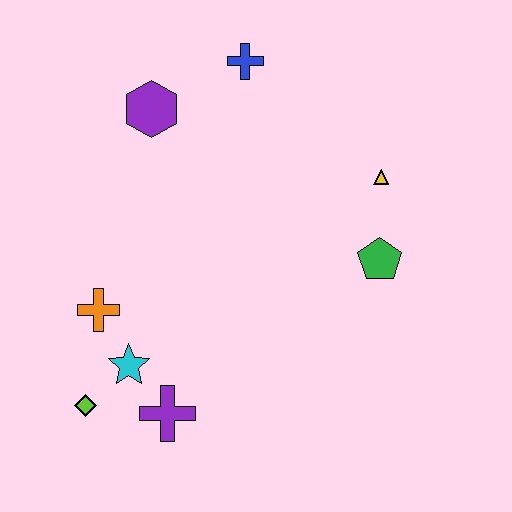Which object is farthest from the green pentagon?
The lime diamond is farthest from the green pentagon.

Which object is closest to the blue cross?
The purple hexagon is closest to the blue cross.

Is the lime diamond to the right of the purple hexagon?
No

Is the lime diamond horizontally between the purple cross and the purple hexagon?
No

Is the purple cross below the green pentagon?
Yes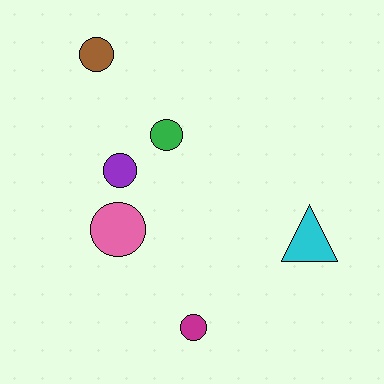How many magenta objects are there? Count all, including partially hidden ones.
There is 1 magenta object.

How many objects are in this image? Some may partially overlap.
There are 6 objects.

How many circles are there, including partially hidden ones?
There are 5 circles.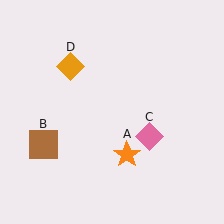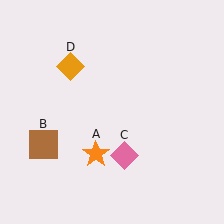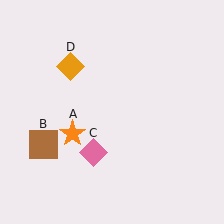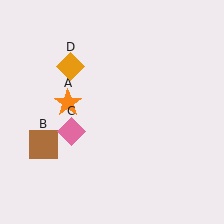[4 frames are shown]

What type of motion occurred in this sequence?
The orange star (object A), pink diamond (object C) rotated clockwise around the center of the scene.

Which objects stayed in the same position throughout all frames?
Brown square (object B) and orange diamond (object D) remained stationary.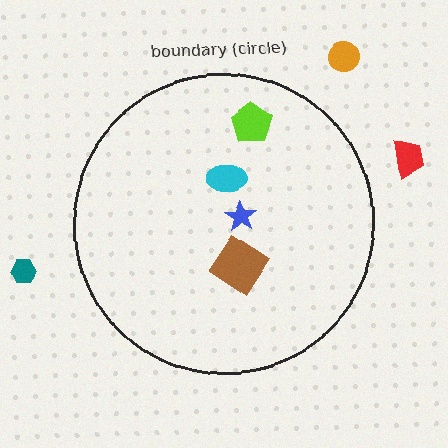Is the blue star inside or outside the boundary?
Inside.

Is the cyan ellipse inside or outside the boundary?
Inside.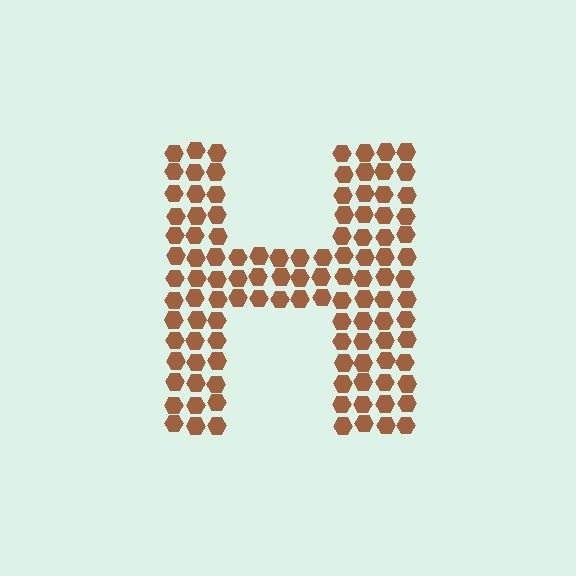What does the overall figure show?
The overall figure shows the letter H.